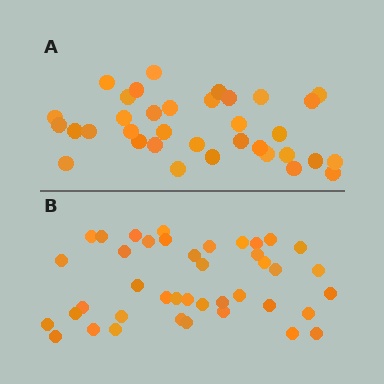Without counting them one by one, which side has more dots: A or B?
Region B (the bottom region) has more dots.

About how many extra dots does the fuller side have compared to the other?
Region B has about 6 more dots than region A.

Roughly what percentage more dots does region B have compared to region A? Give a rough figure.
About 15% more.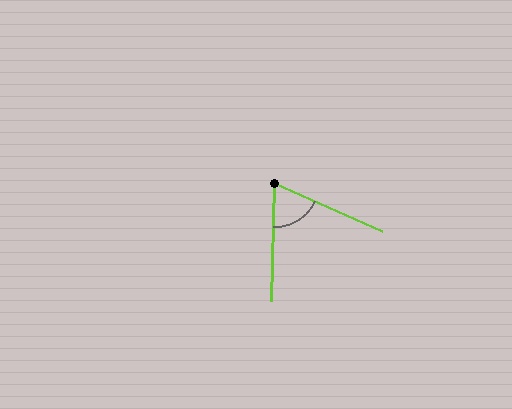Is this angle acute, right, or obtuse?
It is acute.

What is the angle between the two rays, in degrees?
Approximately 67 degrees.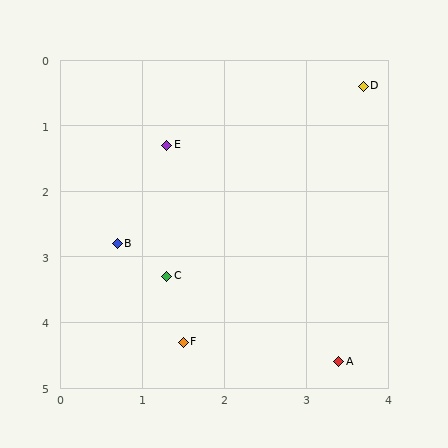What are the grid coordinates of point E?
Point E is at approximately (1.3, 1.3).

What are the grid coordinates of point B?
Point B is at approximately (0.7, 2.8).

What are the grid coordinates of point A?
Point A is at approximately (3.4, 4.6).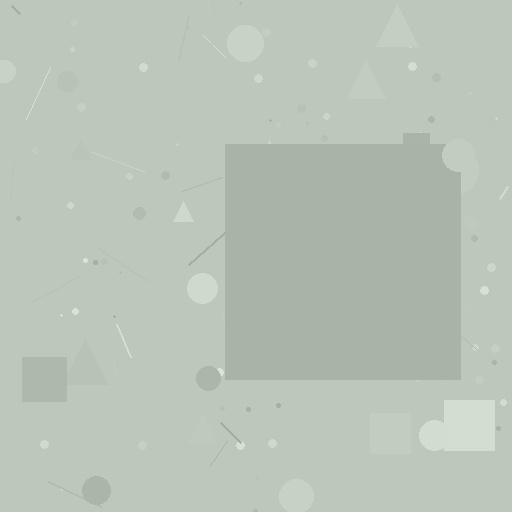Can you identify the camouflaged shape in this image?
The camouflaged shape is a square.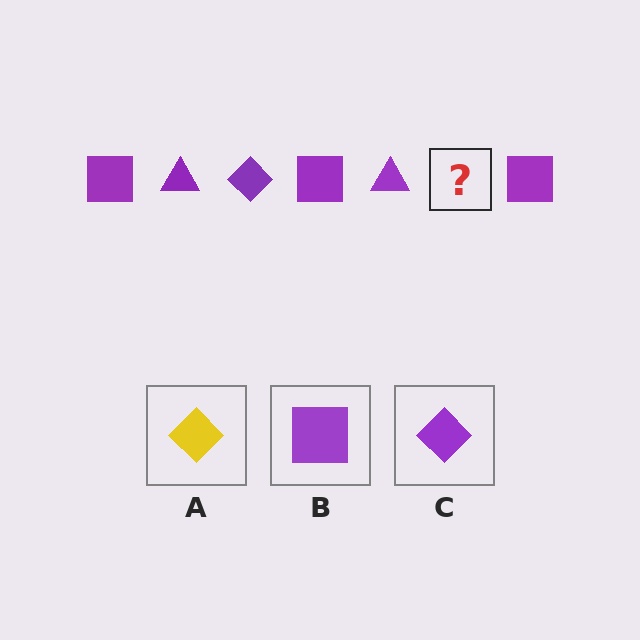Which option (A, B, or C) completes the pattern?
C.